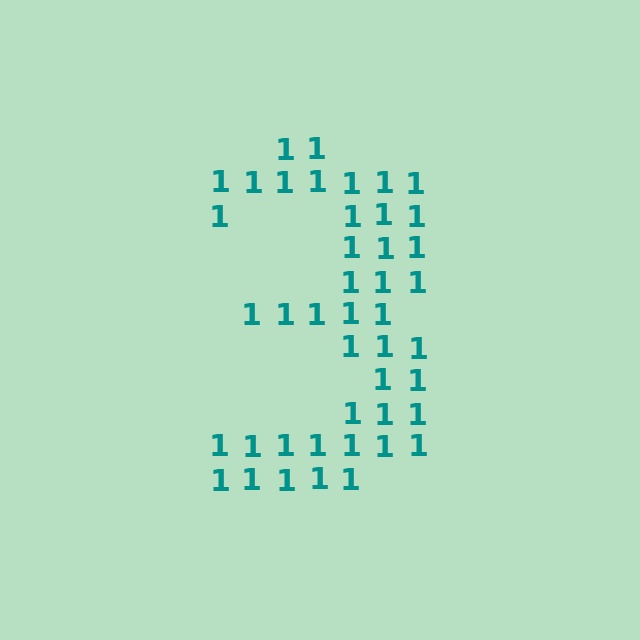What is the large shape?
The large shape is the digit 3.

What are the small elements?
The small elements are digit 1's.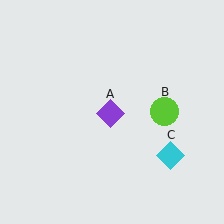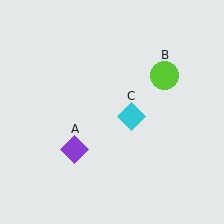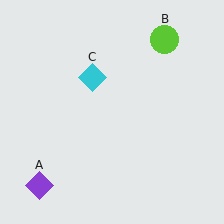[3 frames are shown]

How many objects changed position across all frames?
3 objects changed position: purple diamond (object A), lime circle (object B), cyan diamond (object C).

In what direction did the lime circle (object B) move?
The lime circle (object B) moved up.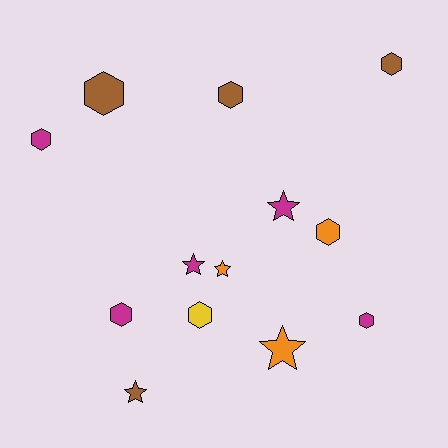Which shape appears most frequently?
Hexagon, with 8 objects.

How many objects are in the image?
There are 13 objects.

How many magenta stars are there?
There are 2 magenta stars.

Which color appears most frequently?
Magenta, with 5 objects.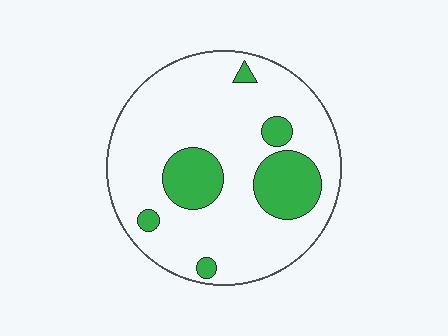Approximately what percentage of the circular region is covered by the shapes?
Approximately 20%.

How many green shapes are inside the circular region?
6.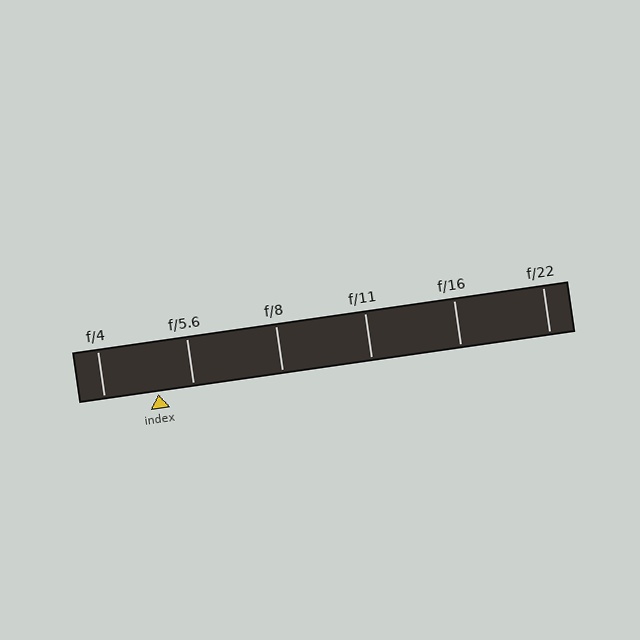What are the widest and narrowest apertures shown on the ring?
The widest aperture shown is f/4 and the narrowest is f/22.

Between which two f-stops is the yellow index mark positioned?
The index mark is between f/4 and f/5.6.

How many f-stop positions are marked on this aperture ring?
There are 6 f-stop positions marked.